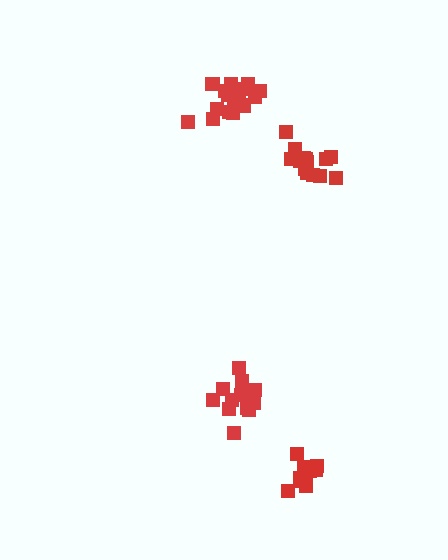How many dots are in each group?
Group 1: 12 dots, Group 2: 18 dots, Group 3: 12 dots, Group 4: 14 dots (56 total).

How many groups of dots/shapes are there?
There are 4 groups.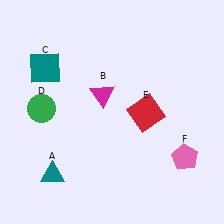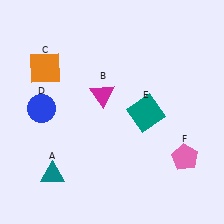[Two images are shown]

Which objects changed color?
C changed from teal to orange. D changed from green to blue. E changed from red to teal.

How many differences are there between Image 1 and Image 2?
There are 3 differences between the two images.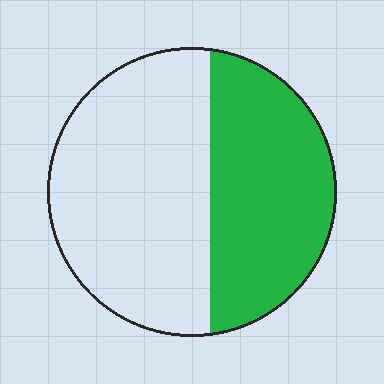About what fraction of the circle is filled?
About two fifths (2/5).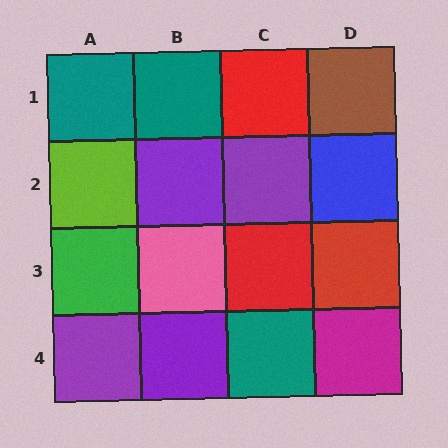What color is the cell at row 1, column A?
Teal.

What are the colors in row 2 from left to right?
Lime, purple, purple, blue.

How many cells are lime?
1 cell is lime.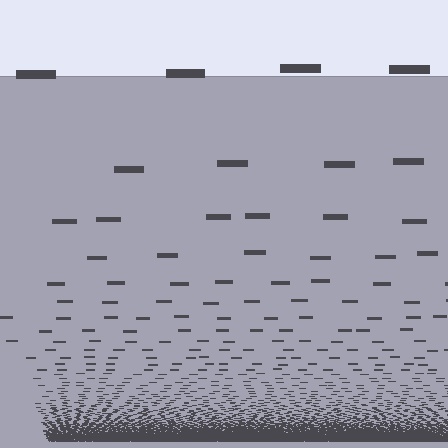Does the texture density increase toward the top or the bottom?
Density increases toward the bottom.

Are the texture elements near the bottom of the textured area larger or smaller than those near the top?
Smaller. The gradient is inverted — elements near the bottom are smaller and denser.